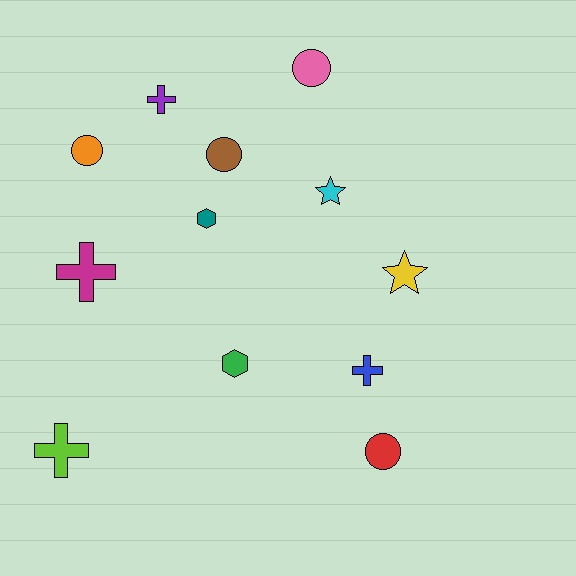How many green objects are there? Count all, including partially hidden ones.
There is 1 green object.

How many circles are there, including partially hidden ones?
There are 4 circles.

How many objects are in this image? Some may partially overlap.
There are 12 objects.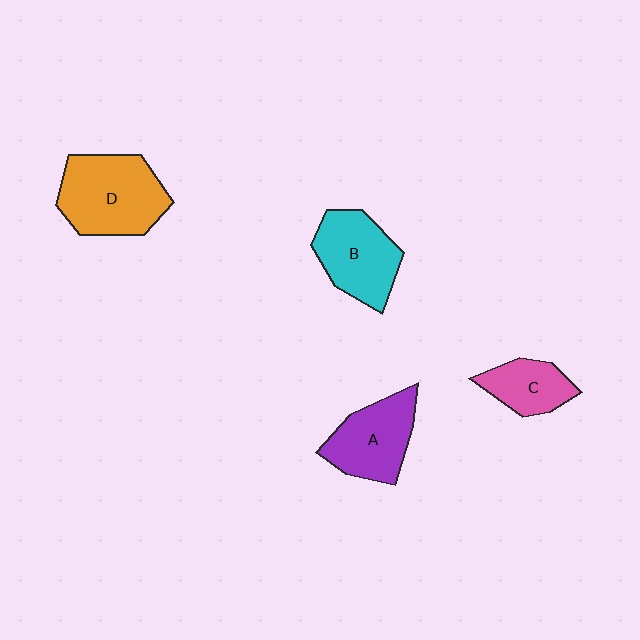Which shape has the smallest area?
Shape C (pink).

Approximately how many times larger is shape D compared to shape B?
Approximately 1.2 times.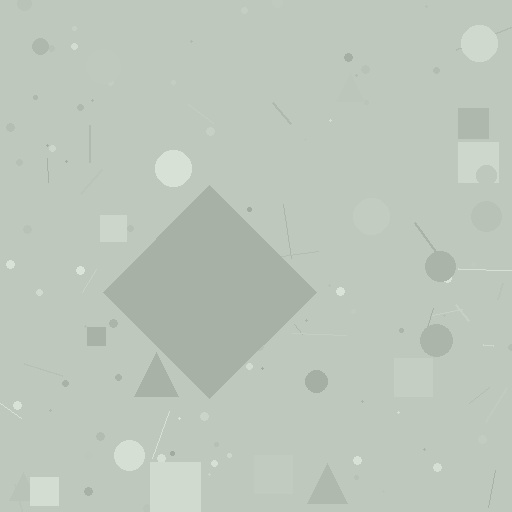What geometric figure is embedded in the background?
A diamond is embedded in the background.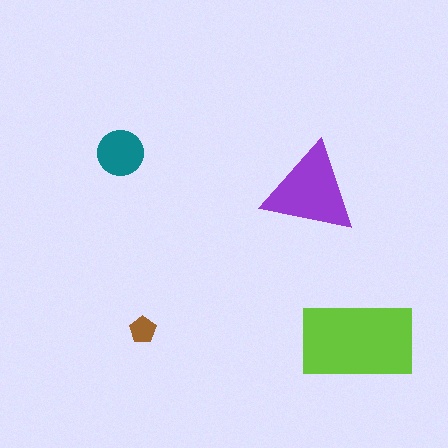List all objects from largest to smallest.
The lime rectangle, the purple triangle, the teal circle, the brown pentagon.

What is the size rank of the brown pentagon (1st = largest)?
4th.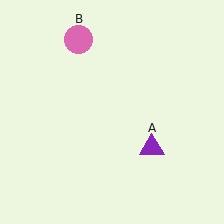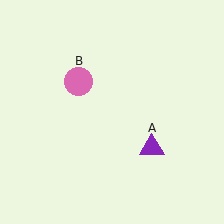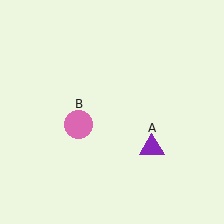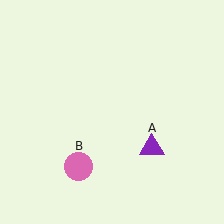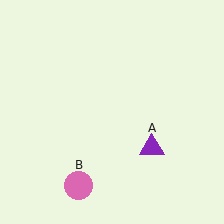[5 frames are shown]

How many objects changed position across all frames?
1 object changed position: pink circle (object B).